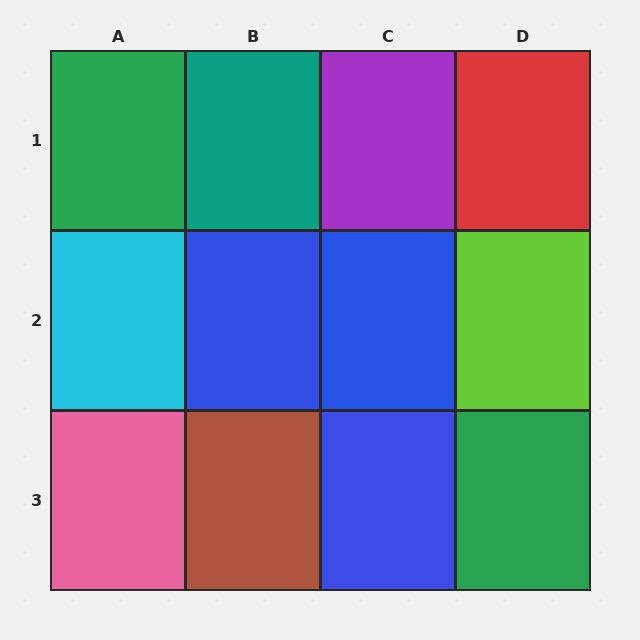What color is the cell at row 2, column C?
Blue.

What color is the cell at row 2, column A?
Cyan.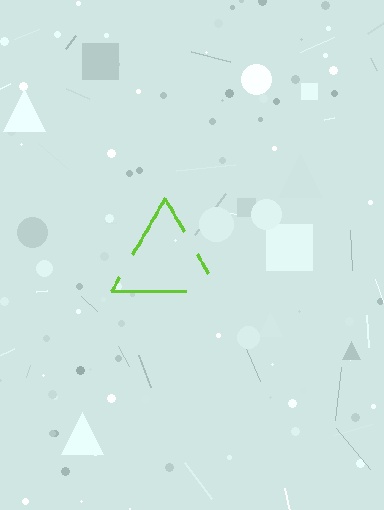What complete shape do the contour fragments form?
The contour fragments form a triangle.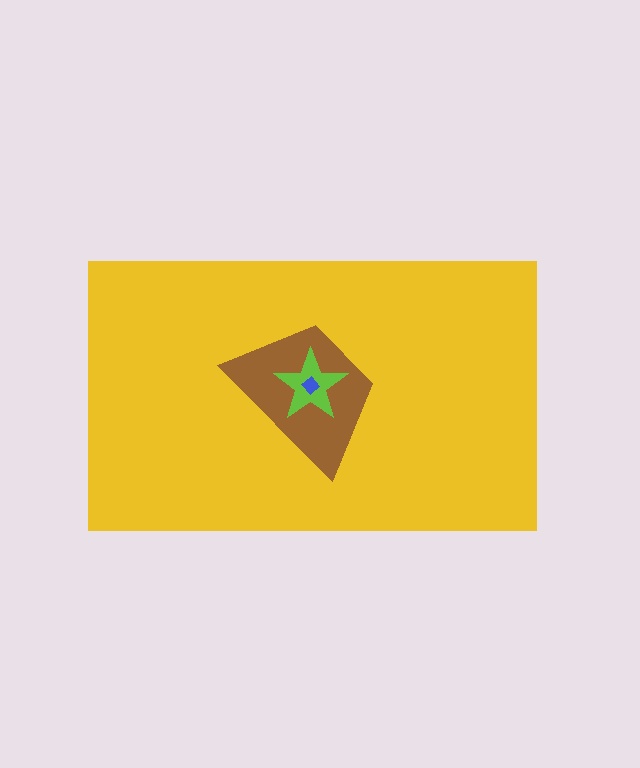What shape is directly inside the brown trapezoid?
The lime star.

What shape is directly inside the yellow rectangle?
The brown trapezoid.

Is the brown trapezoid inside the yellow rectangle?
Yes.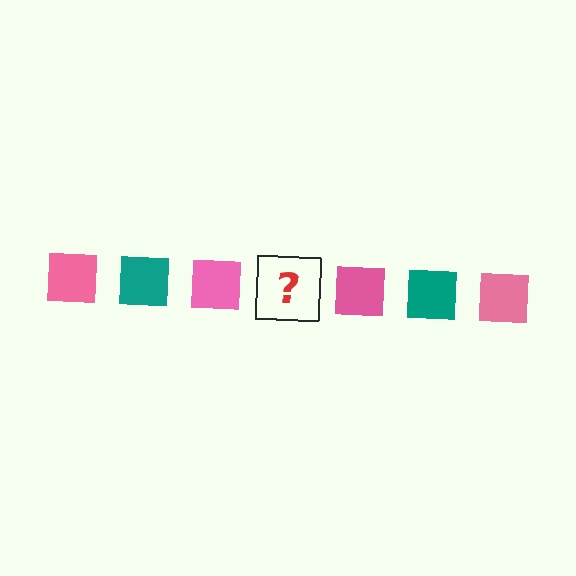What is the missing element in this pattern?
The missing element is a teal square.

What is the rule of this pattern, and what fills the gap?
The rule is that the pattern cycles through pink, teal squares. The gap should be filled with a teal square.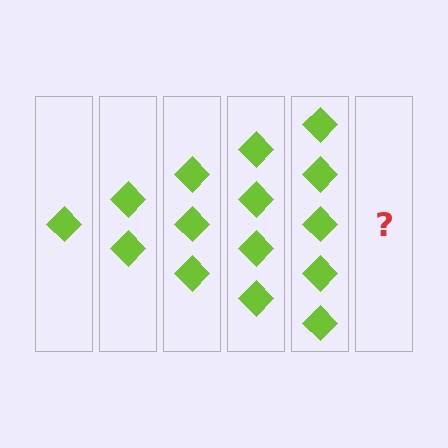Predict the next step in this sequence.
The next step is 6 diamonds.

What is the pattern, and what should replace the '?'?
The pattern is that each step adds one more diamond. The '?' should be 6 diamonds.